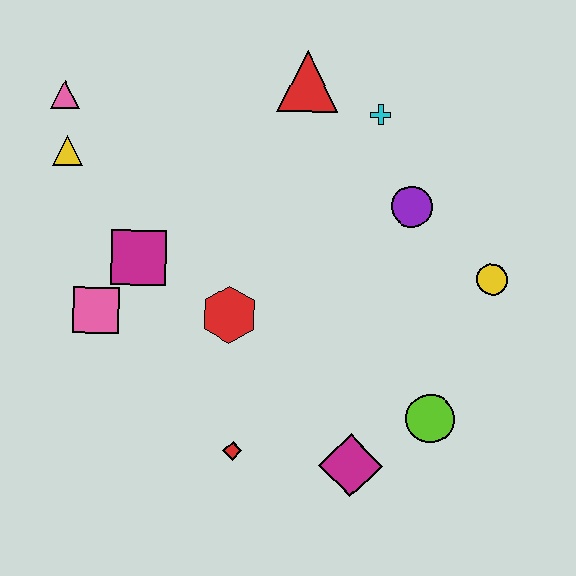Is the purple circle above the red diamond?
Yes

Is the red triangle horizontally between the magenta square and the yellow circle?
Yes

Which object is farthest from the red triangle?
The magenta diamond is farthest from the red triangle.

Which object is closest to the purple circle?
The cyan cross is closest to the purple circle.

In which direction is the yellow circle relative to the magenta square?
The yellow circle is to the right of the magenta square.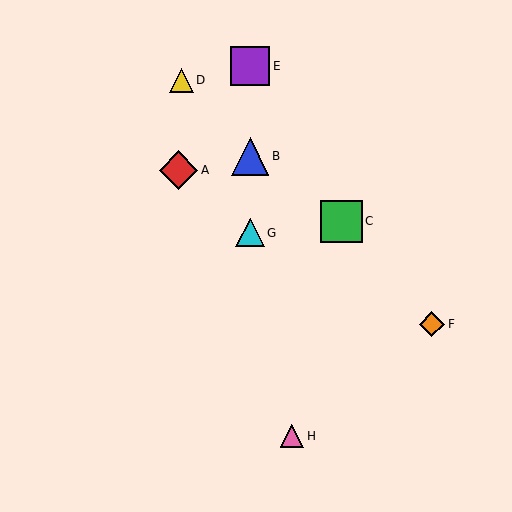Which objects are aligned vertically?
Objects B, E, G are aligned vertically.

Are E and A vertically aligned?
No, E is at x≈250 and A is at x≈179.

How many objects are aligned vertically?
3 objects (B, E, G) are aligned vertically.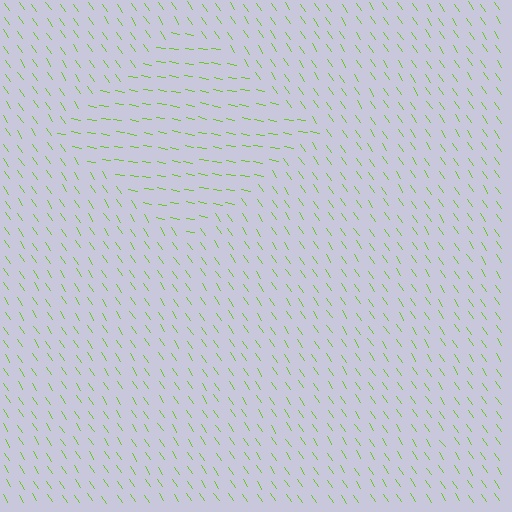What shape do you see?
I see a diamond.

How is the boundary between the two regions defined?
The boundary is defined purely by a change in line orientation (approximately 45 degrees difference). All lines are the same color and thickness.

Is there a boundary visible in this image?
Yes, there is a texture boundary formed by a change in line orientation.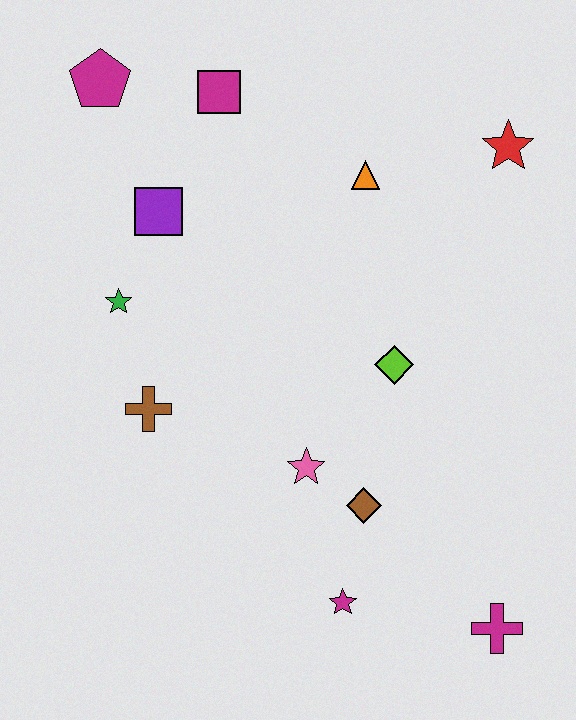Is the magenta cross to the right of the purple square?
Yes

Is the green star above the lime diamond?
Yes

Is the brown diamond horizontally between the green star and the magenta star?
No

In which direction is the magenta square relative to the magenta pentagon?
The magenta square is to the right of the magenta pentagon.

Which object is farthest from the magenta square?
The magenta cross is farthest from the magenta square.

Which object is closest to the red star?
The orange triangle is closest to the red star.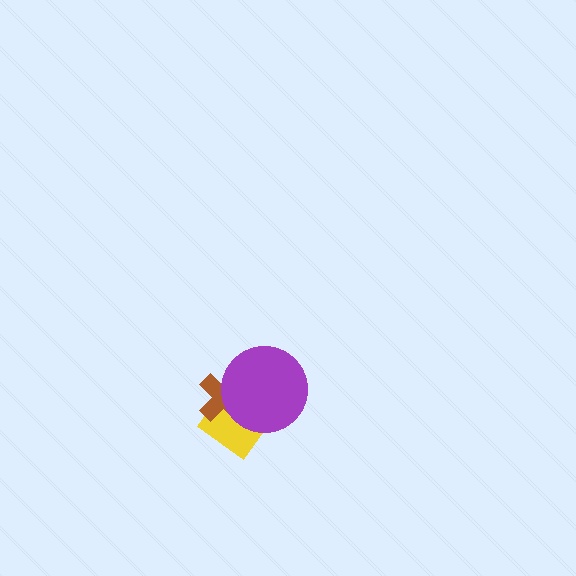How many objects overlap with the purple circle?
2 objects overlap with the purple circle.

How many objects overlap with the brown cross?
2 objects overlap with the brown cross.